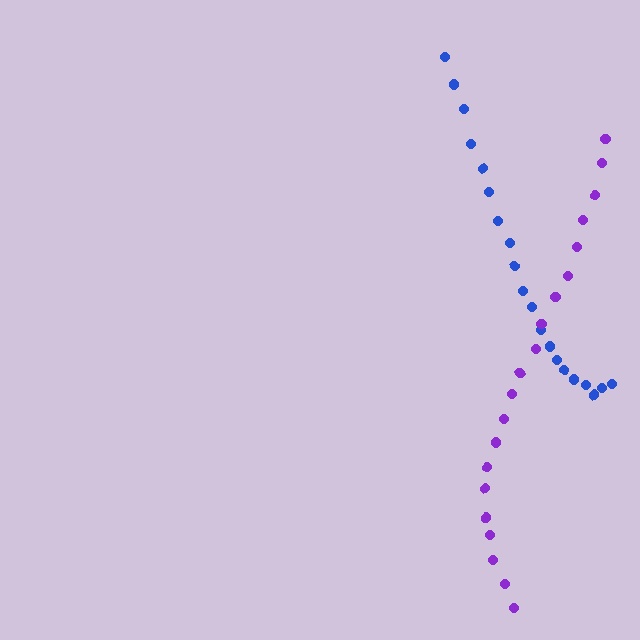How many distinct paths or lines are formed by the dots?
There are 2 distinct paths.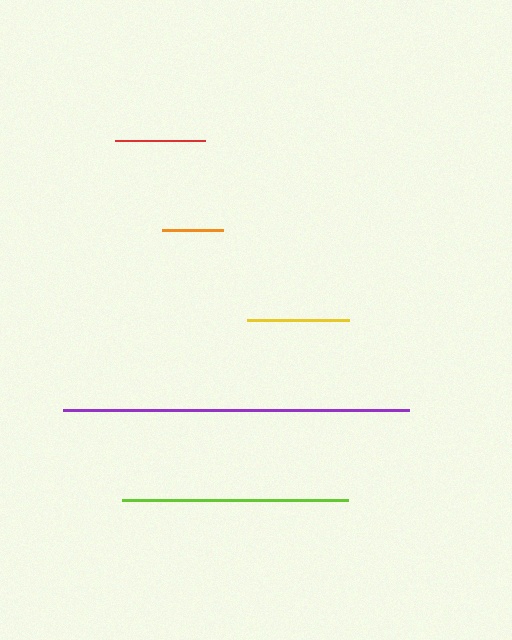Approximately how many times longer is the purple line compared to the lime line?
The purple line is approximately 1.5 times the length of the lime line.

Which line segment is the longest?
The purple line is the longest at approximately 347 pixels.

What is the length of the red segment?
The red segment is approximately 91 pixels long.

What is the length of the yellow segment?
The yellow segment is approximately 102 pixels long.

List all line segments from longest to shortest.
From longest to shortest: purple, lime, yellow, red, orange.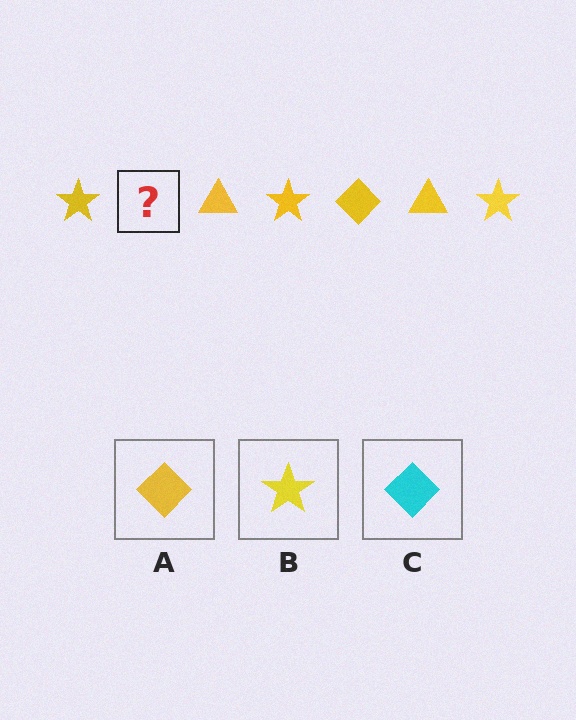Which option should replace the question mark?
Option A.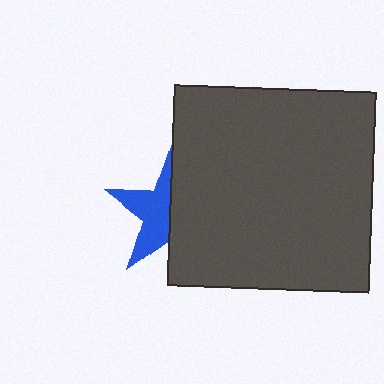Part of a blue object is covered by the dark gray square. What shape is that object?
It is a star.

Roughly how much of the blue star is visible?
About half of it is visible (roughly 48%).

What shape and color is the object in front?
The object in front is a dark gray square.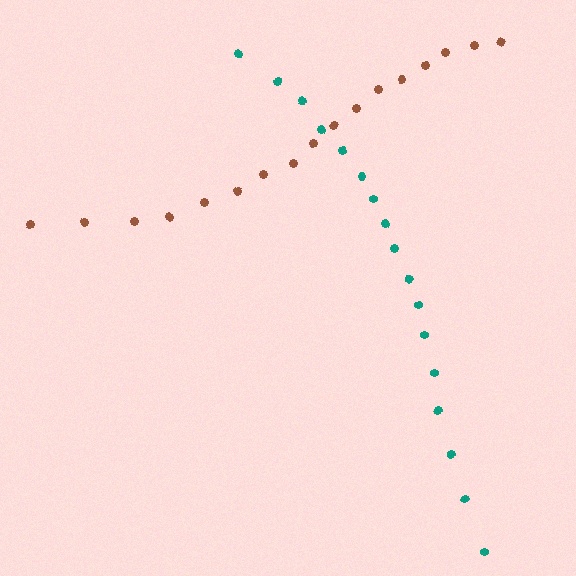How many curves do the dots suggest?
There are 2 distinct paths.